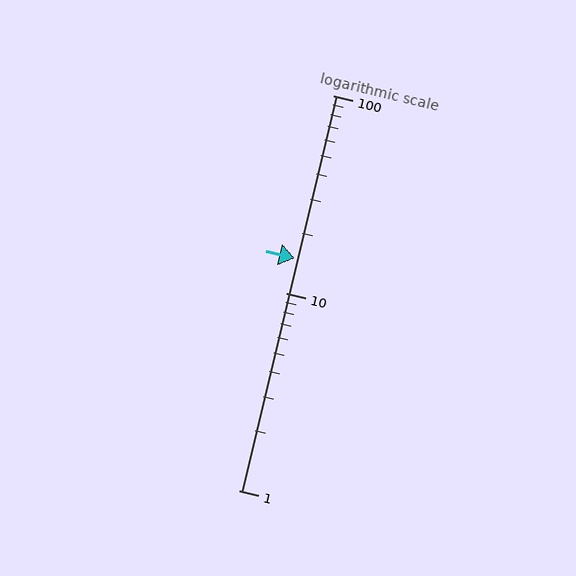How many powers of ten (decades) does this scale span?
The scale spans 2 decades, from 1 to 100.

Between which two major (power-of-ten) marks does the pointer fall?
The pointer is between 10 and 100.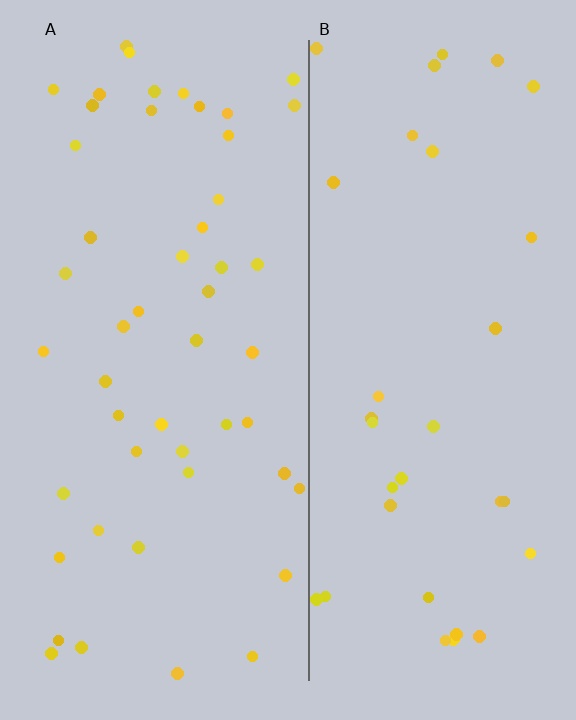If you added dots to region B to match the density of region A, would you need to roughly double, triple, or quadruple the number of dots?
Approximately double.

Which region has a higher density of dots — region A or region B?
A (the left).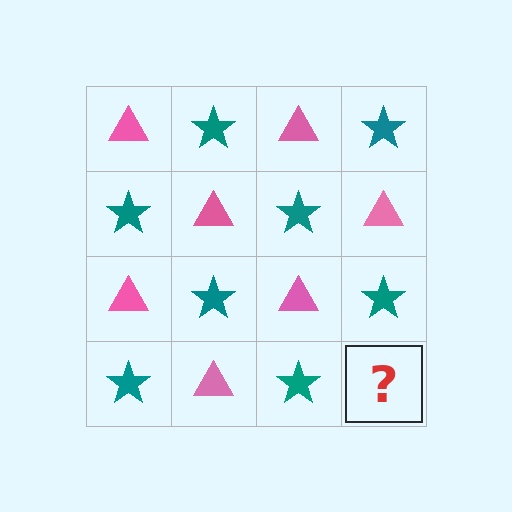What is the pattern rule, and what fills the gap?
The rule is that it alternates pink triangle and teal star in a checkerboard pattern. The gap should be filled with a pink triangle.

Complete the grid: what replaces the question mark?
The question mark should be replaced with a pink triangle.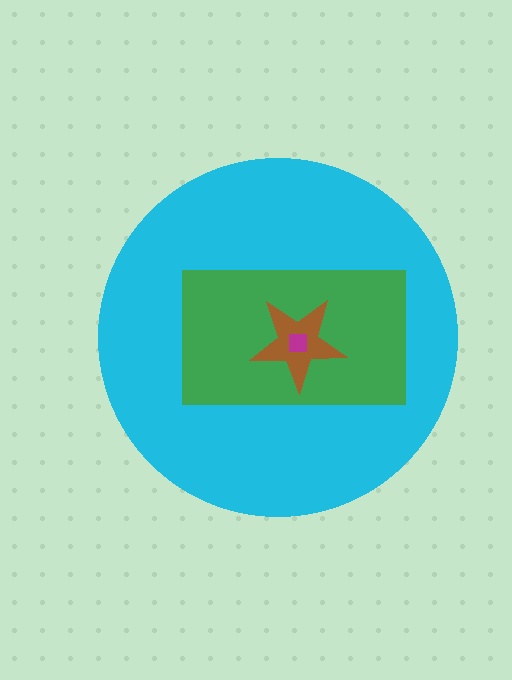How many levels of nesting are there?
4.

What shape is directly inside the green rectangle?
The brown star.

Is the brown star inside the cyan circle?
Yes.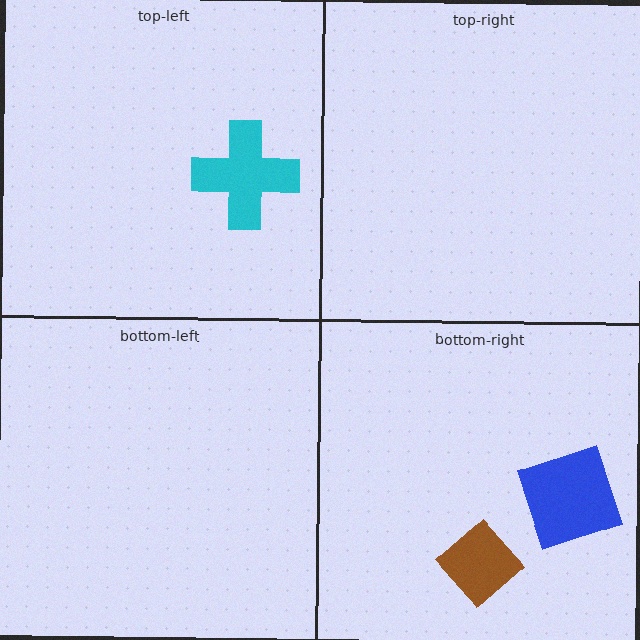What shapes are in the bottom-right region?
The brown diamond, the blue square.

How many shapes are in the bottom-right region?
2.